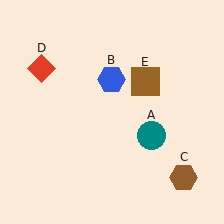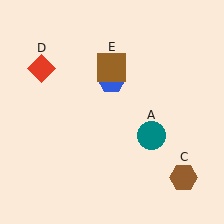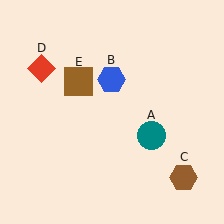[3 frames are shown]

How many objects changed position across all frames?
1 object changed position: brown square (object E).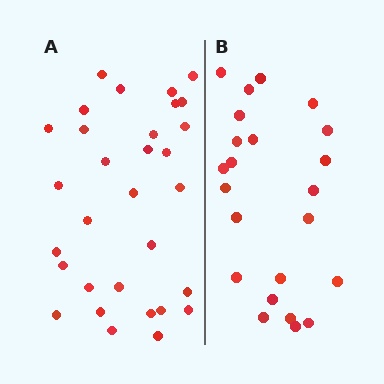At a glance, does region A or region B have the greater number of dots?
Region A (the left region) has more dots.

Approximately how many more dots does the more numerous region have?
Region A has roughly 8 or so more dots than region B.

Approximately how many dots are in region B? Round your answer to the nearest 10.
About 20 dots. (The exact count is 23, which rounds to 20.)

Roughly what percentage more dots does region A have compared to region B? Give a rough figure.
About 35% more.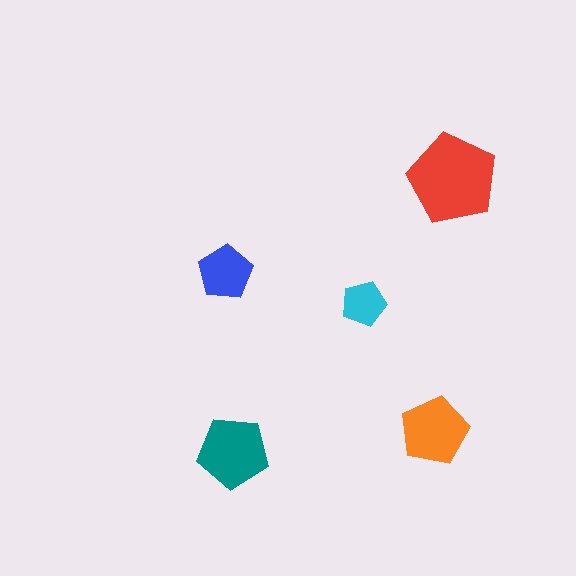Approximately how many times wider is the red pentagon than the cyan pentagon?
About 2 times wider.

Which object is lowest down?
The teal pentagon is bottommost.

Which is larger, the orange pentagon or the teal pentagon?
The teal one.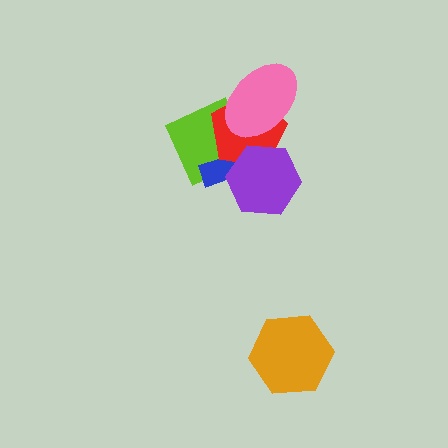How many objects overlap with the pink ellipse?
3 objects overlap with the pink ellipse.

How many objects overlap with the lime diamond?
4 objects overlap with the lime diamond.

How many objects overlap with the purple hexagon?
3 objects overlap with the purple hexagon.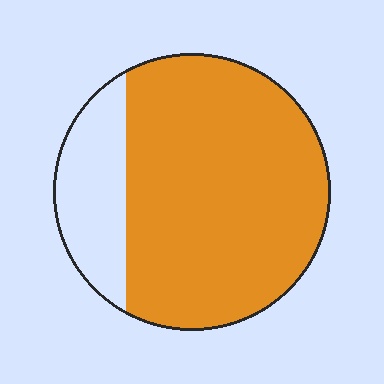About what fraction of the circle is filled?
About four fifths (4/5).